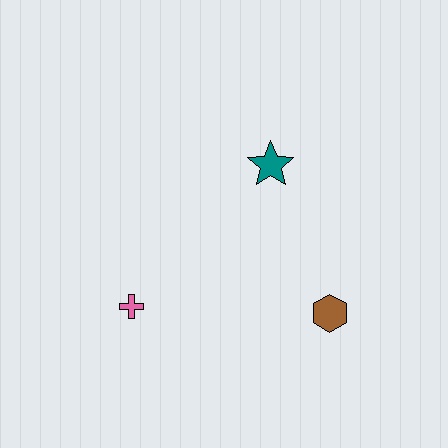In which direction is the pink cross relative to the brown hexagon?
The pink cross is to the left of the brown hexagon.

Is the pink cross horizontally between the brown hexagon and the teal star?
No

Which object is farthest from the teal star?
The pink cross is farthest from the teal star.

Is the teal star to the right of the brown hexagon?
No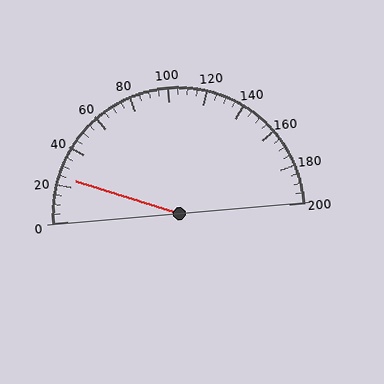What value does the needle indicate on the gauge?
The needle indicates approximately 25.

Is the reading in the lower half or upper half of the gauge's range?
The reading is in the lower half of the range (0 to 200).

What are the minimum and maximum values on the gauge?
The gauge ranges from 0 to 200.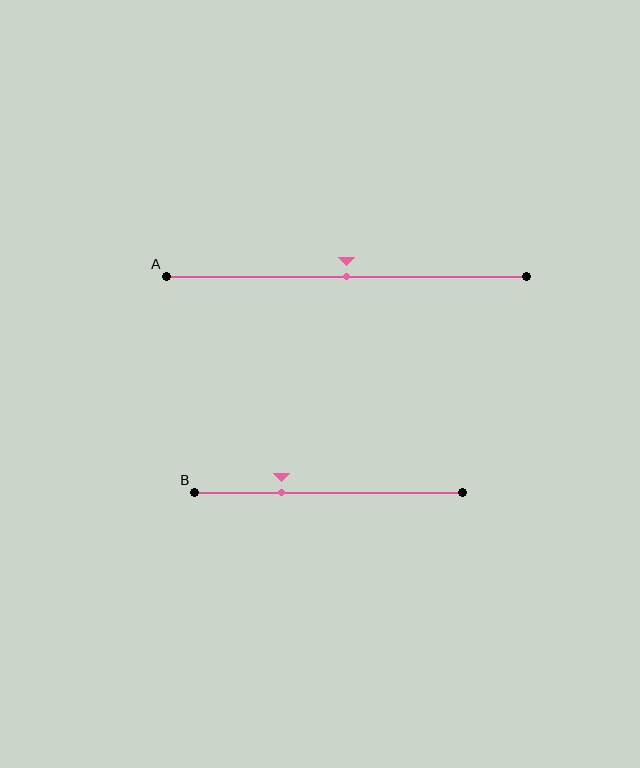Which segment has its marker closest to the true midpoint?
Segment A has its marker closest to the true midpoint.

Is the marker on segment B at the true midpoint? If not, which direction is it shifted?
No, the marker on segment B is shifted to the left by about 18% of the segment length.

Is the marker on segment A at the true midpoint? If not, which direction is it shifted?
Yes, the marker on segment A is at the true midpoint.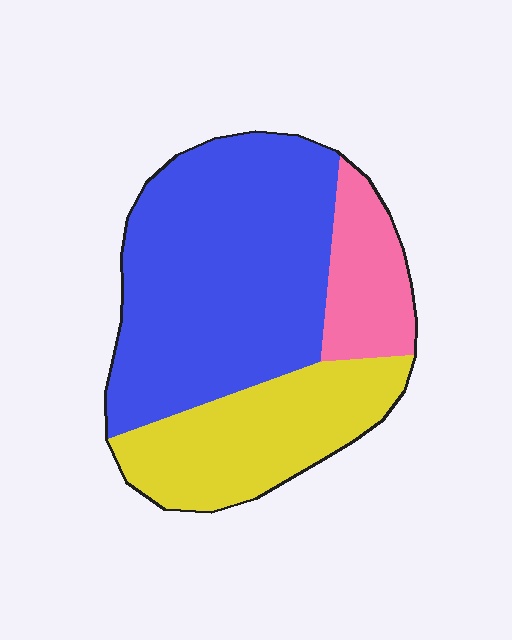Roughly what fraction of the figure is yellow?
Yellow covers 28% of the figure.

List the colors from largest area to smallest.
From largest to smallest: blue, yellow, pink.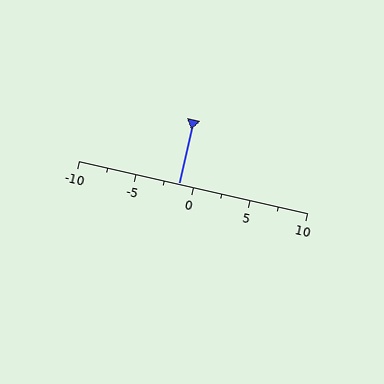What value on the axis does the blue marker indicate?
The marker indicates approximately -1.2.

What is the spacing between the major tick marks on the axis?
The major ticks are spaced 5 apart.